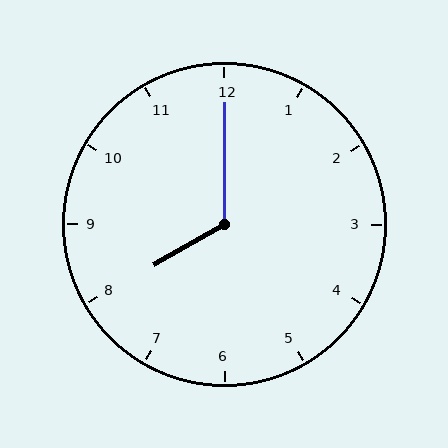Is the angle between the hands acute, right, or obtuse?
It is obtuse.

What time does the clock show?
8:00.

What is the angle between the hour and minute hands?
Approximately 120 degrees.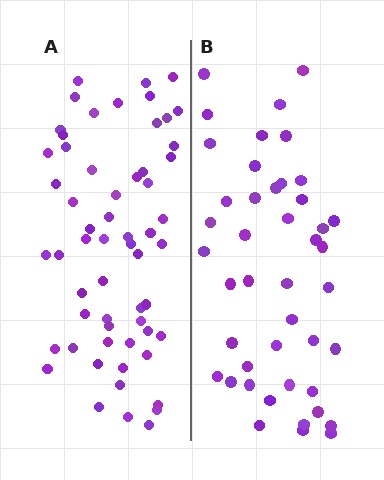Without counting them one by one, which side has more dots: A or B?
Region A (the left region) has more dots.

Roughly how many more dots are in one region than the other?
Region A has approximately 15 more dots than region B.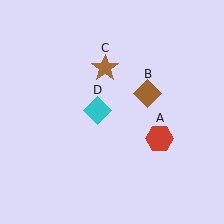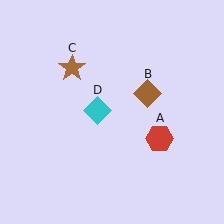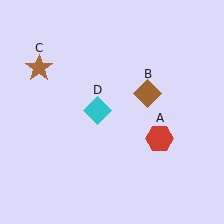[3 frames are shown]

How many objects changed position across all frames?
1 object changed position: brown star (object C).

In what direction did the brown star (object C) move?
The brown star (object C) moved left.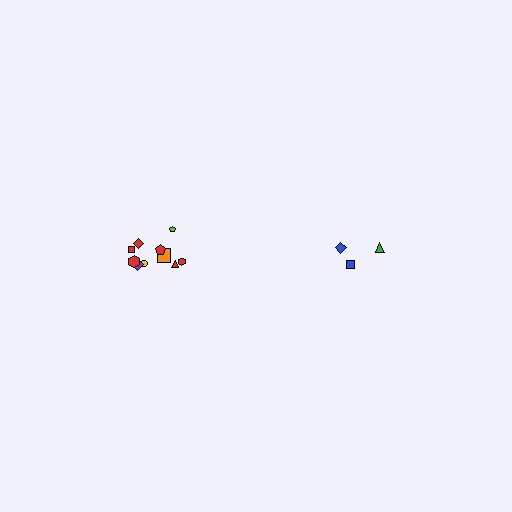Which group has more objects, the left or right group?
The left group.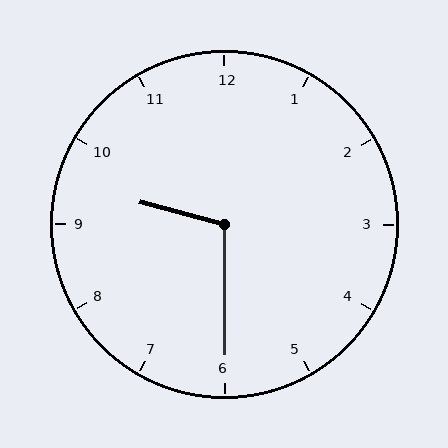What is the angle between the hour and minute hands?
Approximately 105 degrees.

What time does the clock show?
9:30.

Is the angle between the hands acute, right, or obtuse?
It is obtuse.